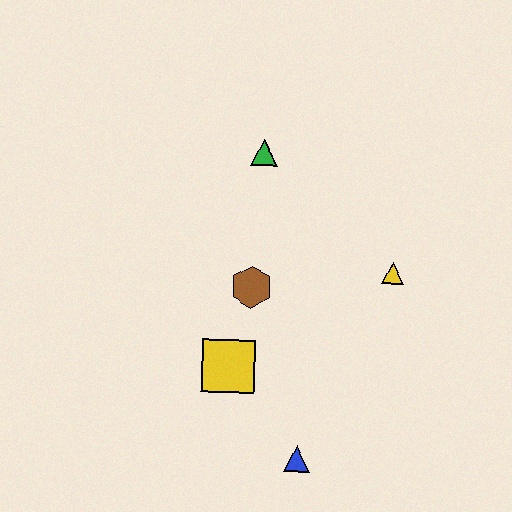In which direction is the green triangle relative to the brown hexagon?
The green triangle is above the brown hexagon.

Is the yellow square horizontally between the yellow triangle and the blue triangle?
No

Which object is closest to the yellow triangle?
The brown hexagon is closest to the yellow triangle.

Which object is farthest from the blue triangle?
The green triangle is farthest from the blue triangle.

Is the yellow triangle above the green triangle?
No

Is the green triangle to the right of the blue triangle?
No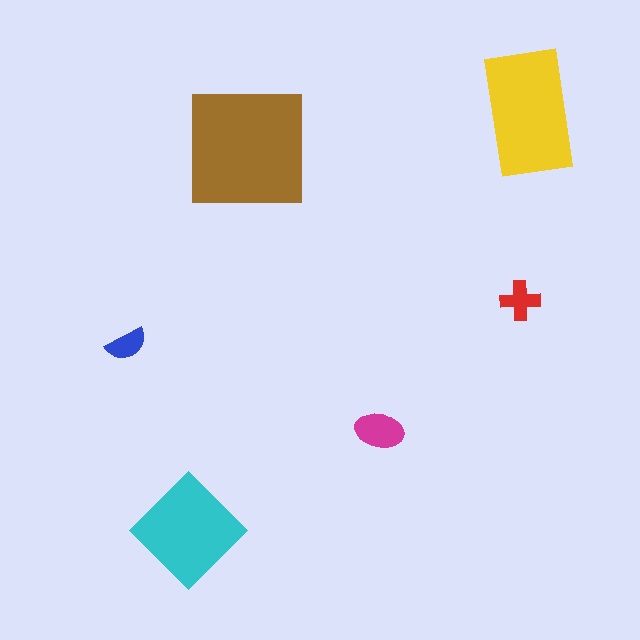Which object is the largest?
The brown square.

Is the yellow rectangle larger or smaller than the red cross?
Larger.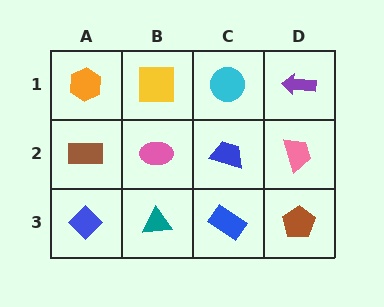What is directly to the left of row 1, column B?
An orange hexagon.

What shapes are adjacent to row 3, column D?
A pink trapezoid (row 2, column D), a blue rectangle (row 3, column C).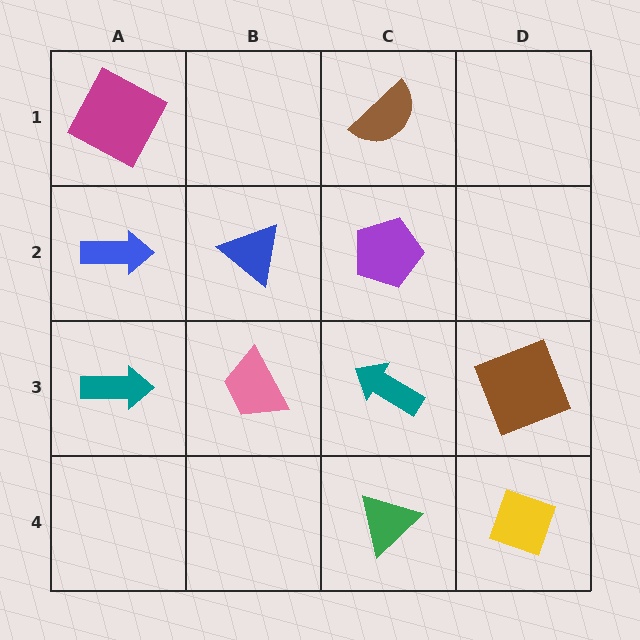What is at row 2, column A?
A blue arrow.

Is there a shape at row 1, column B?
No, that cell is empty.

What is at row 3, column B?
A pink trapezoid.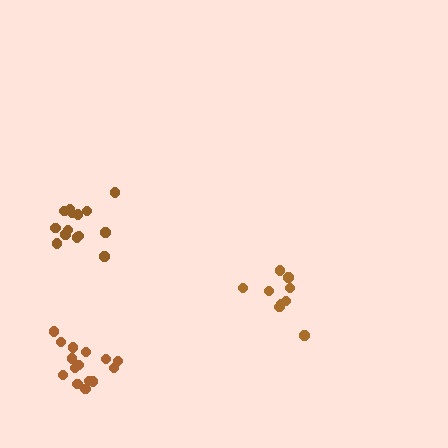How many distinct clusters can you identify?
There are 3 distinct clusters.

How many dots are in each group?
Group 1: 9 dots, Group 2: 14 dots, Group 3: 15 dots (38 total).